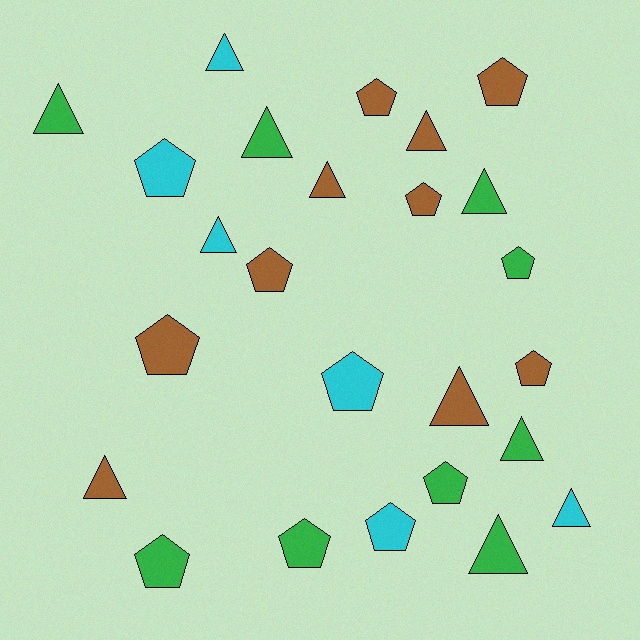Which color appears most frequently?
Brown, with 10 objects.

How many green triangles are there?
There are 5 green triangles.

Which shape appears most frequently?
Pentagon, with 13 objects.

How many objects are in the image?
There are 25 objects.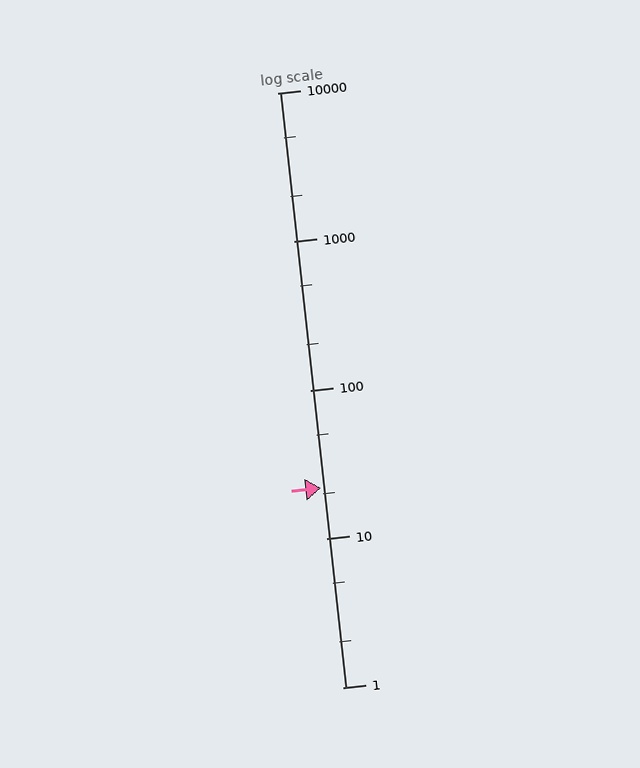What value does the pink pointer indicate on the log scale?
The pointer indicates approximately 22.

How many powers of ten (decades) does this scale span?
The scale spans 4 decades, from 1 to 10000.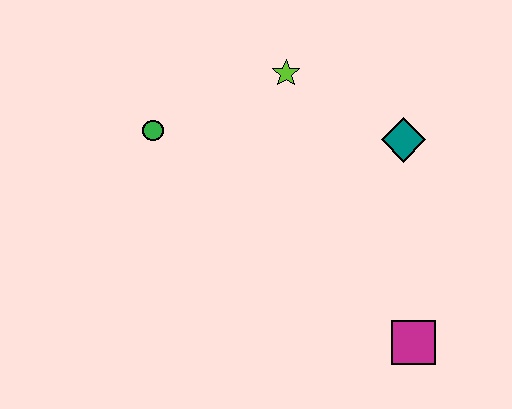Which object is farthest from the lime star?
The magenta square is farthest from the lime star.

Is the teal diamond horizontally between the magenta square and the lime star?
Yes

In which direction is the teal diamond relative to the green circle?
The teal diamond is to the right of the green circle.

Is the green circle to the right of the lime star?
No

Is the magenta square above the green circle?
No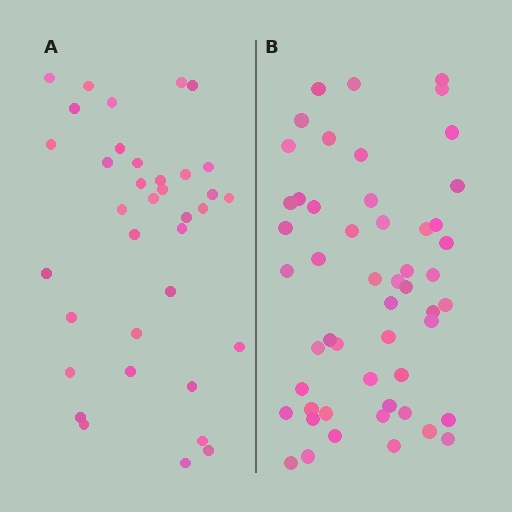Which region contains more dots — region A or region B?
Region B (the right region) has more dots.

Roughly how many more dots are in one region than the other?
Region B has approximately 15 more dots than region A.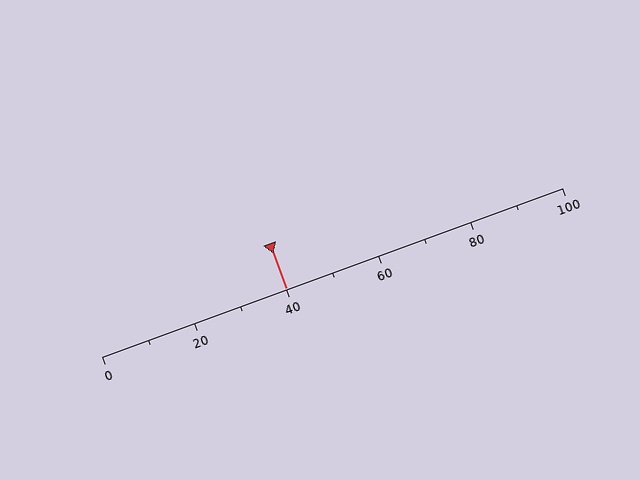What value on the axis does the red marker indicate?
The marker indicates approximately 40.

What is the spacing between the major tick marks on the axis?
The major ticks are spaced 20 apart.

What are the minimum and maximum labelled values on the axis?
The axis runs from 0 to 100.